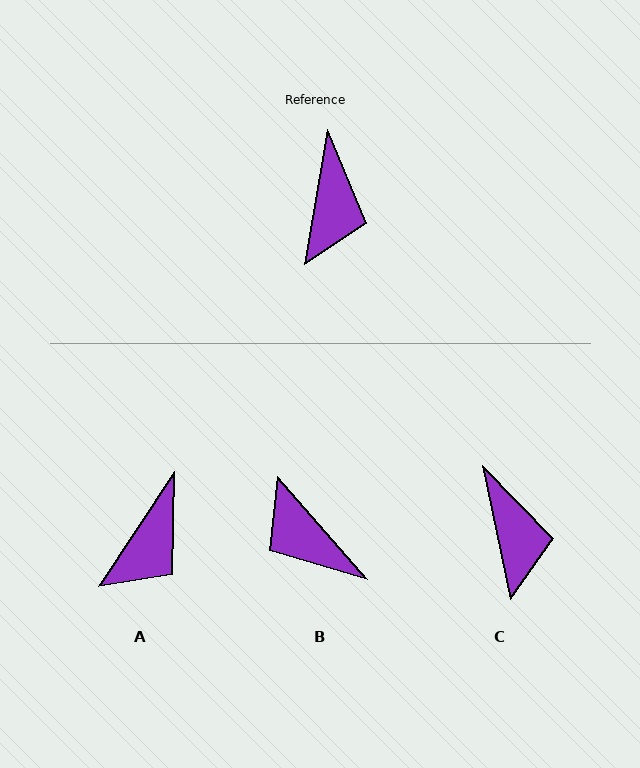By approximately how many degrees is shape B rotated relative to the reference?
Approximately 130 degrees clockwise.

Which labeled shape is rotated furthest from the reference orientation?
B, about 130 degrees away.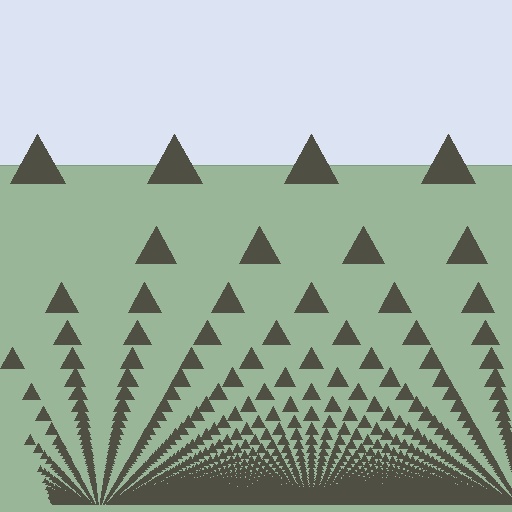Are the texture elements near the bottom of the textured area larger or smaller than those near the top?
Smaller. The gradient is inverted — elements near the bottom are smaller and denser.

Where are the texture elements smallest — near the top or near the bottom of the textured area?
Near the bottom.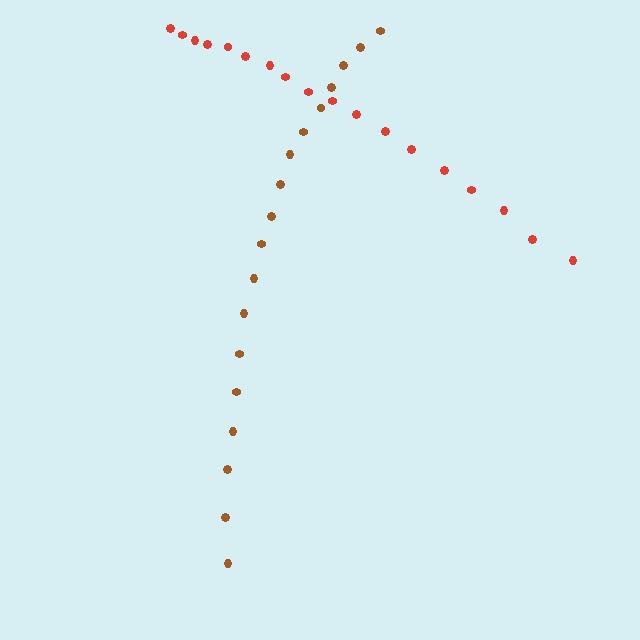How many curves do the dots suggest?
There are 2 distinct paths.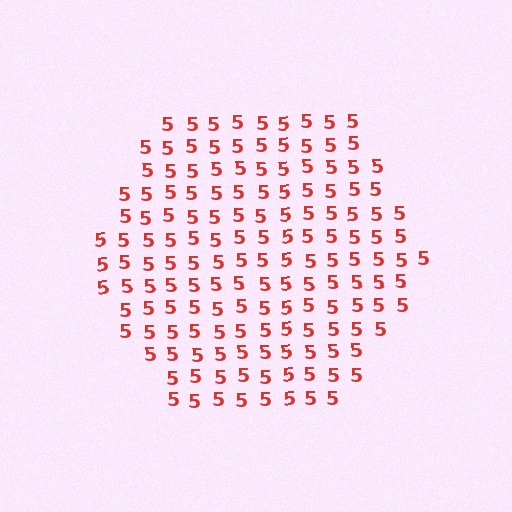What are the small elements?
The small elements are digit 5's.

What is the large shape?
The large shape is a hexagon.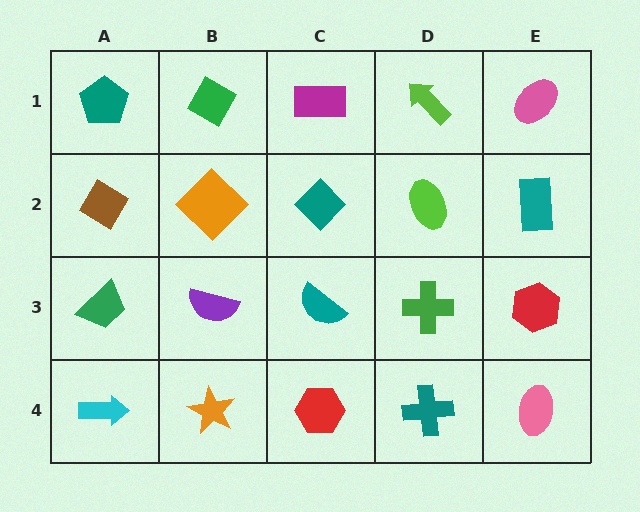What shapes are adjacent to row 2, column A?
A teal pentagon (row 1, column A), a green trapezoid (row 3, column A), an orange diamond (row 2, column B).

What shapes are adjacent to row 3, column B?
An orange diamond (row 2, column B), an orange star (row 4, column B), a green trapezoid (row 3, column A), a teal semicircle (row 3, column C).